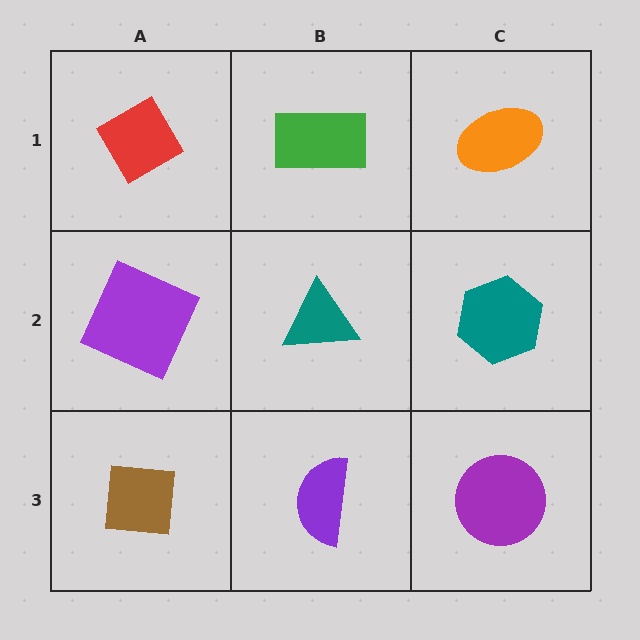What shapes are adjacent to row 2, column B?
A green rectangle (row 1, column B), a purple semicircle (row 3, column B), a purple square (row 2, column A), a teal hexagon (row 2, column C).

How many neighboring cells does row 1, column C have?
2.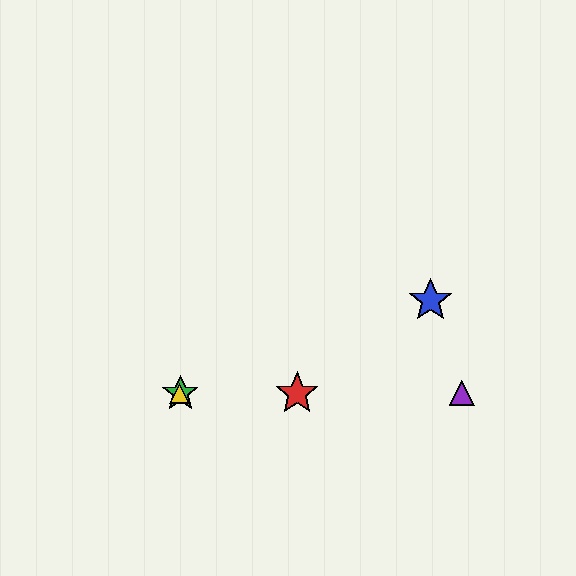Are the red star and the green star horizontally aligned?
Yes, both are at y≈393.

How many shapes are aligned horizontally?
4 shapes (the red star, the green star, the yellow triangle, the purple triangle) are aligned horizontally.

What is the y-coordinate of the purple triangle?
The purple triangle is at y≈393.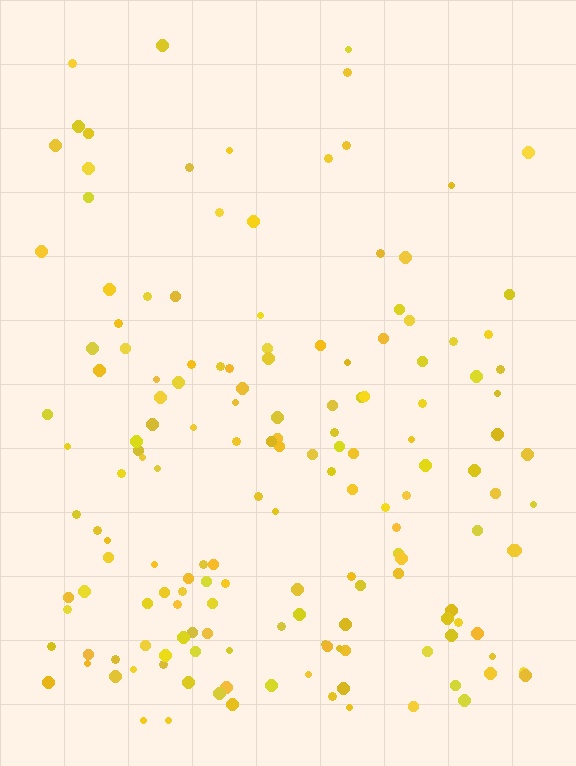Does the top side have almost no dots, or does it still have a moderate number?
Still a moderate number, just noticeably fewer than the bottom.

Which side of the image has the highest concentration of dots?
The bottom.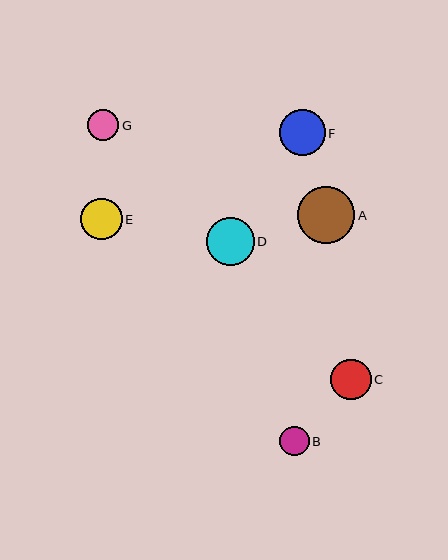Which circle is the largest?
Circle A is the largest with a size of approximately 57 pixels.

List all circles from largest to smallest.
From largest to smallest: A, D, F, E, C, G, B.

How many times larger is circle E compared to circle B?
Circle E is approximately 1.4 times the size of circle B.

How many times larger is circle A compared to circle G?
Circle A is approximately 1.8 times the size of circle G.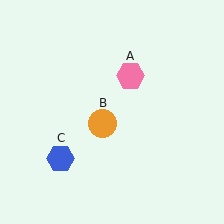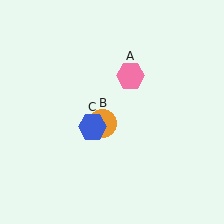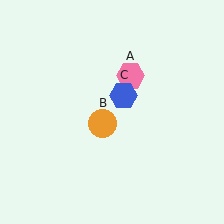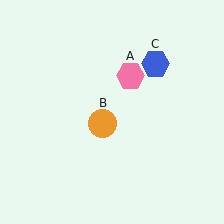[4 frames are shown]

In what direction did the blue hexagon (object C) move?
The blue hexagon (object C) moved up and to the right.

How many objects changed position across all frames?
1 object changed position: blue hexagon (object C).